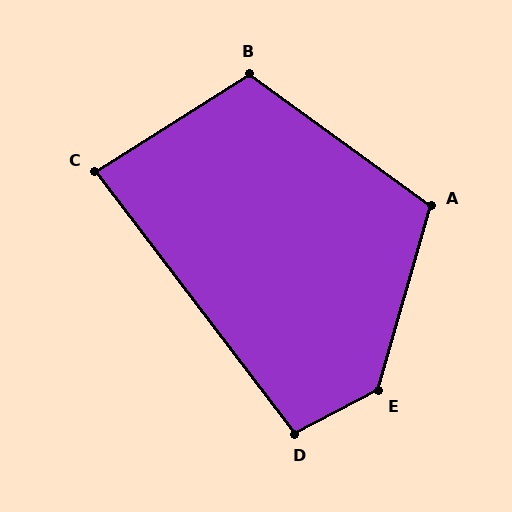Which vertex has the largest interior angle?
E, at approximately 133 degrees.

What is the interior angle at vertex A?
Approximately 110 degrees (obtuse).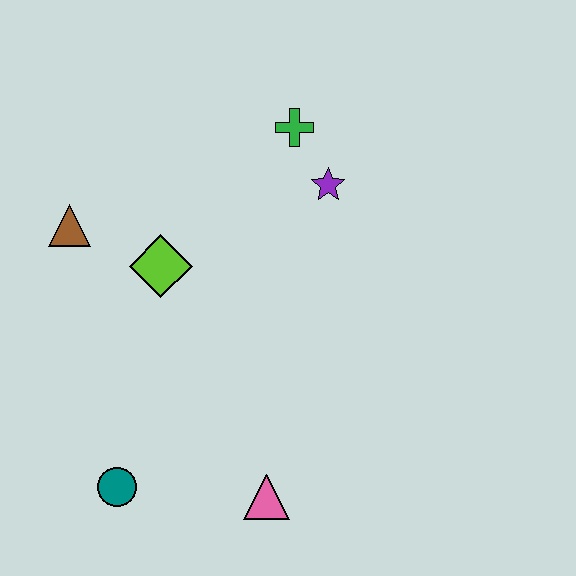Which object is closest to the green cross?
The purple star is closest to the green cross.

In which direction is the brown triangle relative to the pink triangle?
The brown triangle is above the pink triangle.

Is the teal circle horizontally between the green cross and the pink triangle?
No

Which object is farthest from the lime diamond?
The pink triangle is farthest from the lime diamond.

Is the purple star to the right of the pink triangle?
Yes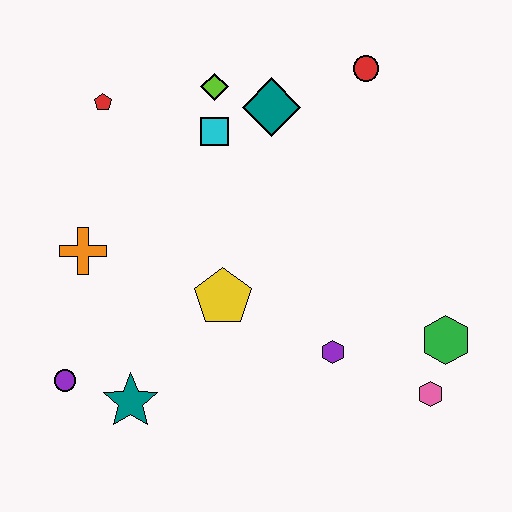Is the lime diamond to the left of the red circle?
Yes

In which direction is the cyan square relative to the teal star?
The cyan square is above the teal star.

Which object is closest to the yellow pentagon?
The purple hexagon is closest to the yellow pentagon.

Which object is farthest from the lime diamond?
The pink hexagon is farthest from the lime diamond.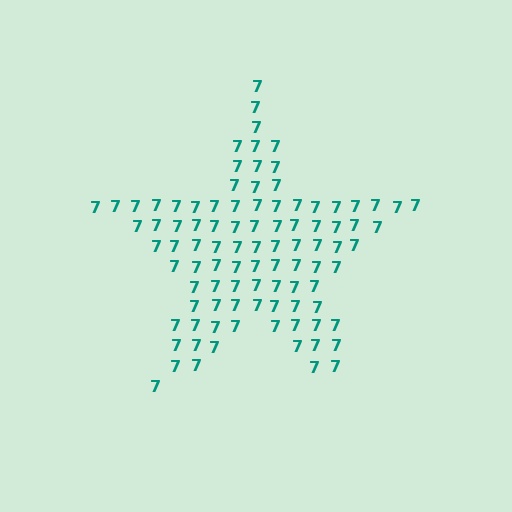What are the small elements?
The small elements are digit 7's.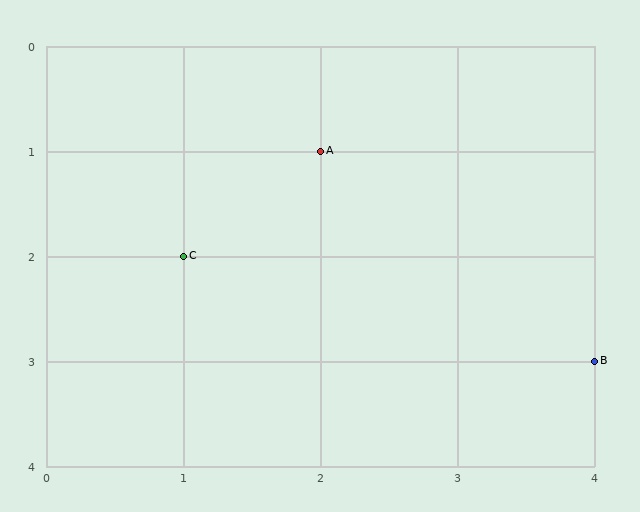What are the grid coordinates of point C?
Point C is at grid coordinates (1, 2).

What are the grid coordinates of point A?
Point A is at grid coordinates (2, 1).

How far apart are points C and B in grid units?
Points C and B are 3 columns and 1 row apart (about 3.2 grid units diagonally).